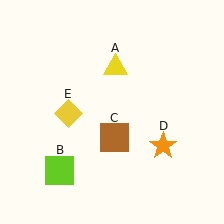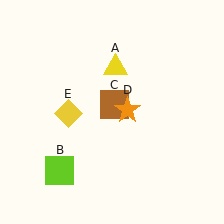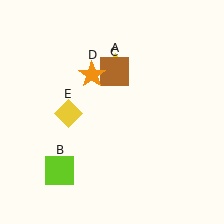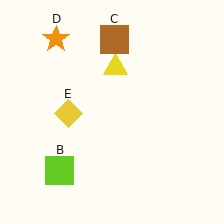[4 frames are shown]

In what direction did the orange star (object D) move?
The orange star (object D) moved up and to the left.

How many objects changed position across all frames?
2 objects changed position: brown square (object C), orange star (object D).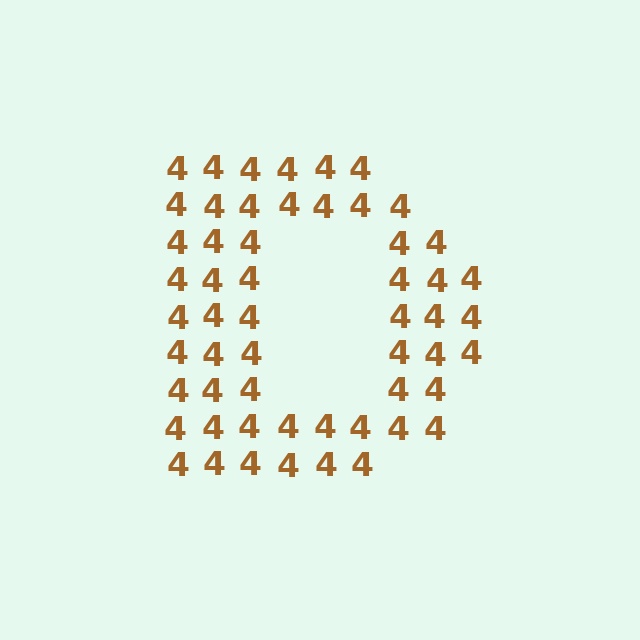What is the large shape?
The large shape is the letter D.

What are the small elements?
The small elements are digit 4's.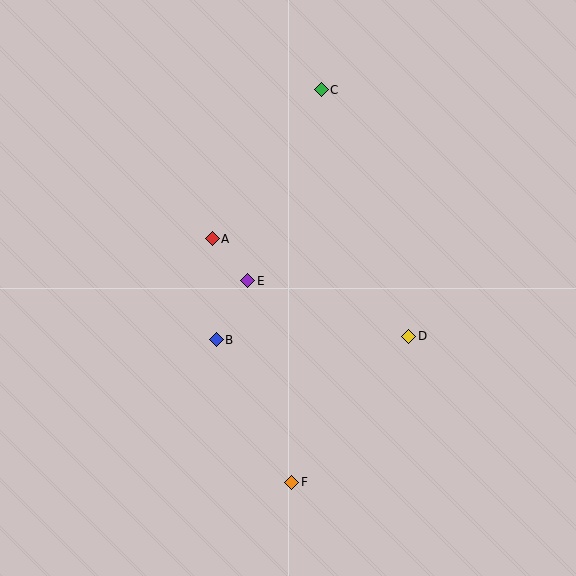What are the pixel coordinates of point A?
Point A is at (212, 239).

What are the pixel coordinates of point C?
Point C is at (321, 90).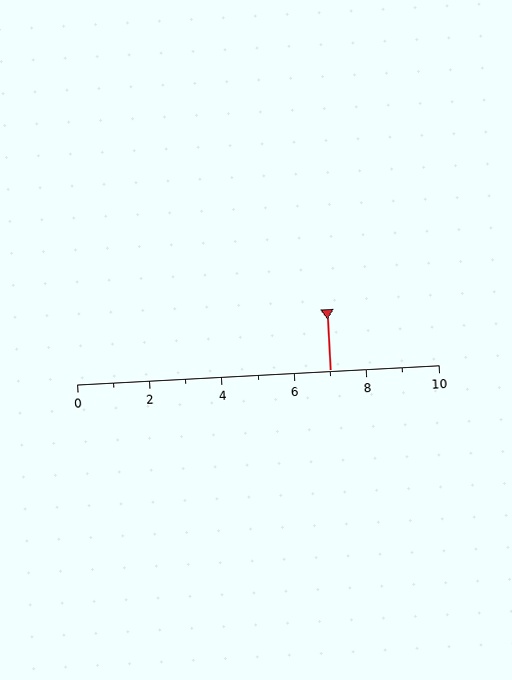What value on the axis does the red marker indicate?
The marker indicates approximately 7.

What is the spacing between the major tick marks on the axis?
The major ticks are spaced 2 apart.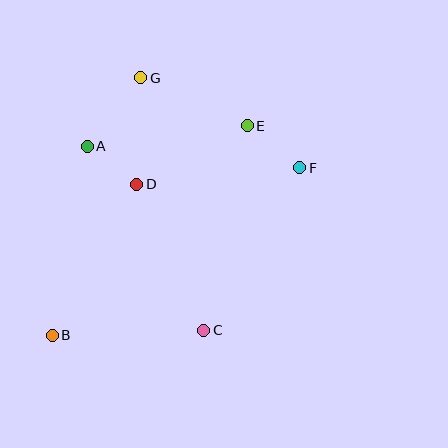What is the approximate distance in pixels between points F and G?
The distance between F and G is approximately 183 pixels.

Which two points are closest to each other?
Points A and D are closest to each other.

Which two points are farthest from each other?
Points B and F are farthest from each other.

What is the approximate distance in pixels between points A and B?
The distance between A and B is approximately 193 pixels.